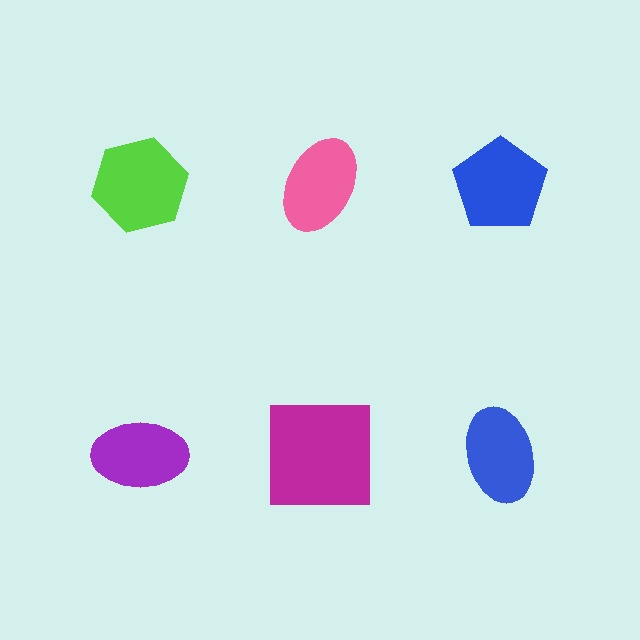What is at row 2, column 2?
A magenta square.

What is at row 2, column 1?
A purple ellipse.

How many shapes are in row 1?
3 shapes.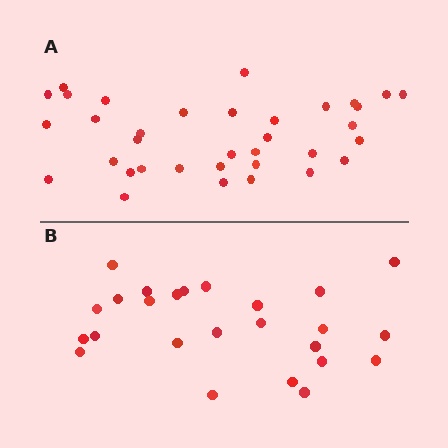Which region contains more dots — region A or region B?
Region A (the top region) has more dots.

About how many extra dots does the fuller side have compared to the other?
Region A has roughly 10 or so more dots than region B.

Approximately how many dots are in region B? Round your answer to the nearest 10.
About 20 dots. (The exact count is 25, which rounds to 20.)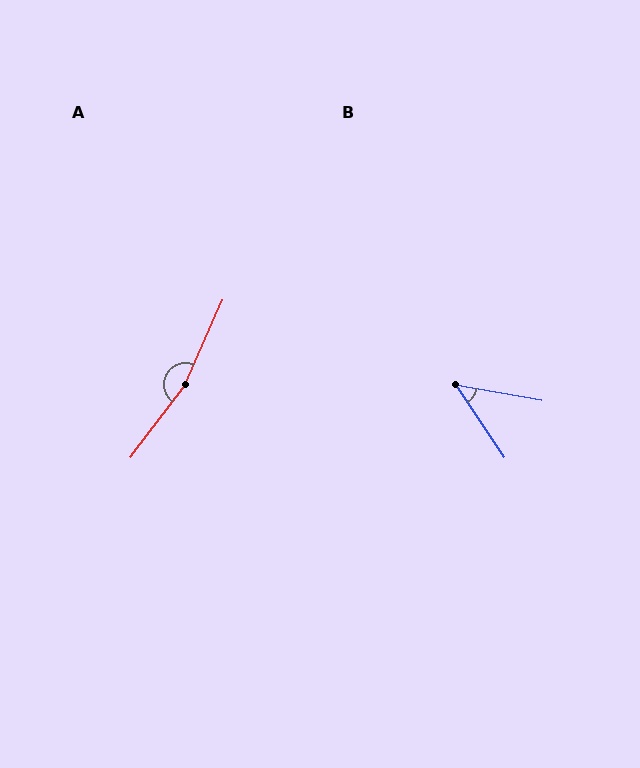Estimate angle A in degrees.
Approximately 167 degrees.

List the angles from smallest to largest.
B (46°), A (167°).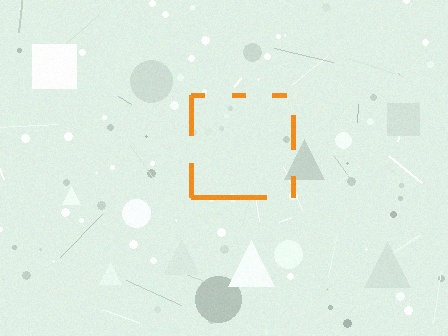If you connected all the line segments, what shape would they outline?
They would outline a square.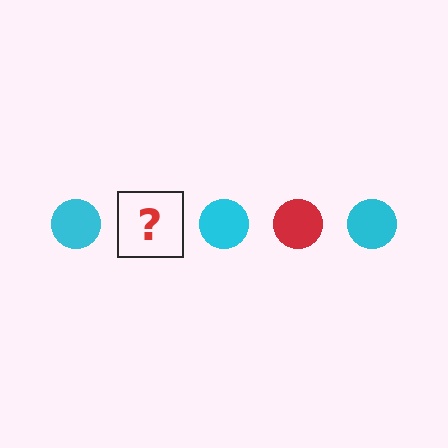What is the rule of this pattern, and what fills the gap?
The rule is that the pattern cycles through cyan, red circles. The gap should be filled with a red circle.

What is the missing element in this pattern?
The missing element is a red circle.